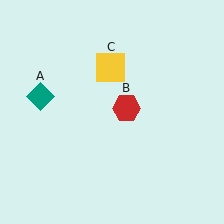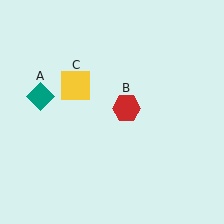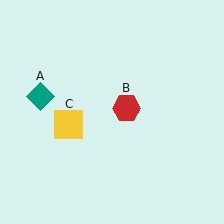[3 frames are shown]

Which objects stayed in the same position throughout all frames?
Teal diamond (object A) and red hexagon (object B) remained stationary.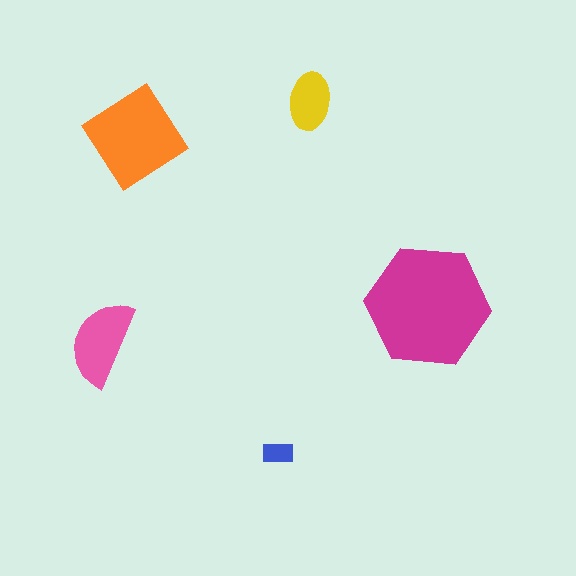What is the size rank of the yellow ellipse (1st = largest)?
4th.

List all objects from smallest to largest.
The blue rectangle, the yellow ellipse, the pink semicircle, the orange diamond, the magenta hexagon.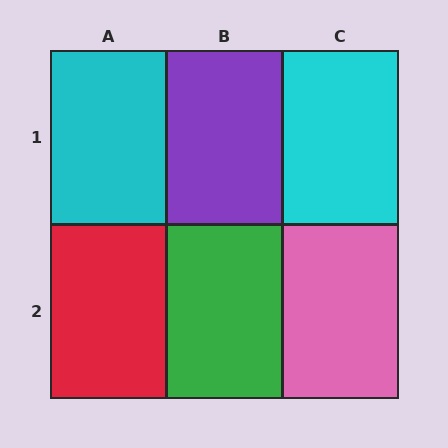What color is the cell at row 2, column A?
Red.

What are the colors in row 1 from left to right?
Cyan, purple, cyan.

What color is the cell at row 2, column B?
Green.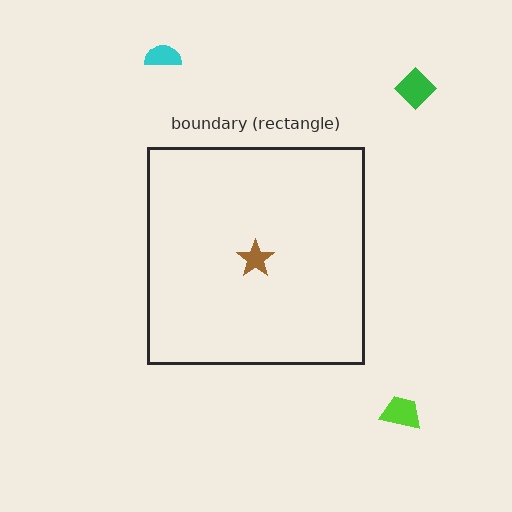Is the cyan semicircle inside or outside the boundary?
Outside.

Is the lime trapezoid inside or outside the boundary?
Outside.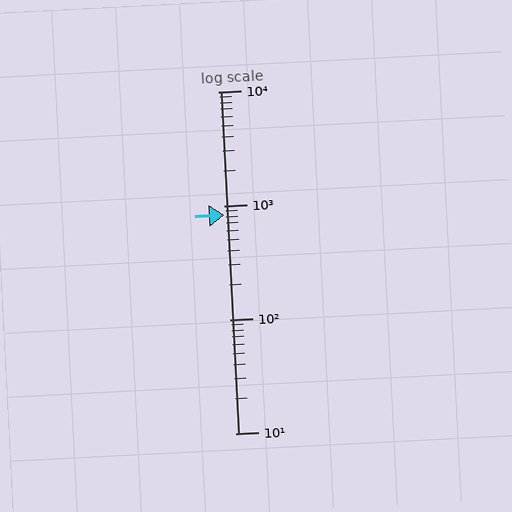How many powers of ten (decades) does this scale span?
The scale spans 3 decades, from 10 to 10000.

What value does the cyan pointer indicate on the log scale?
The pointer indicates approximately 820.